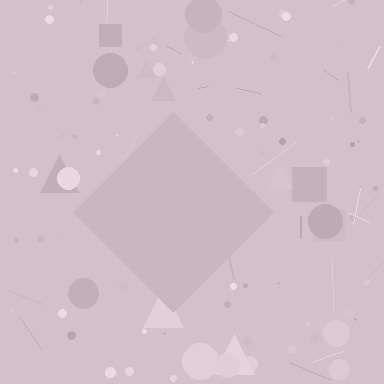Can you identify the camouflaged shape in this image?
The camouflaged shape is a diamond.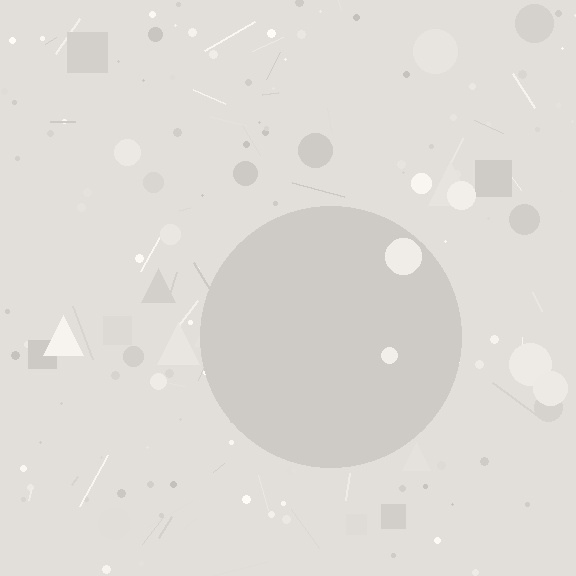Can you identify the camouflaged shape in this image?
The camouflaged shape is a circle.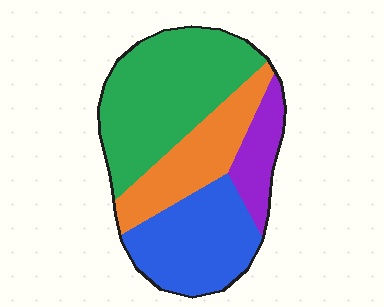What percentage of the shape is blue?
Blue takes up between a sixth and a third of the shape.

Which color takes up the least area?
Purple, at roughly 10%.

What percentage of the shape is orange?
Orange covers about 20% of the shape.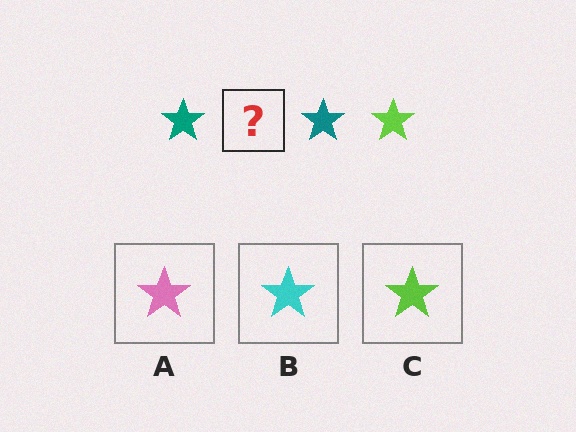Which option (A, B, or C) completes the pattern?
C.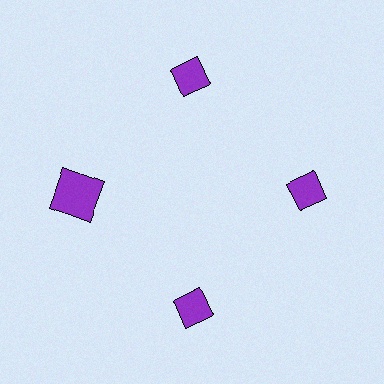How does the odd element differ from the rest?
It has a different shape: square instead of diamond.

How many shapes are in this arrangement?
There are 4 shapes arranged in a ring pattern.